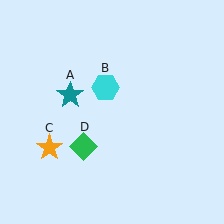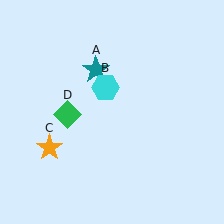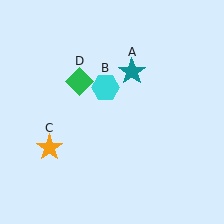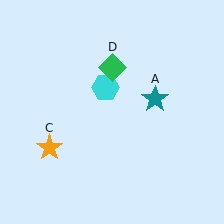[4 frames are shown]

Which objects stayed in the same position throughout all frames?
Cyan hexagon (object B) and orange star (object C) remained stationary.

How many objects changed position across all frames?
2 objects changed position: teal star (object A), green diamond (object D).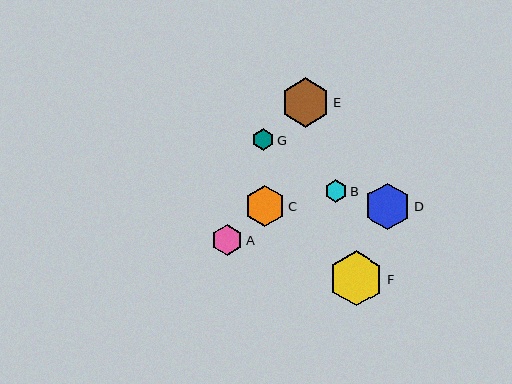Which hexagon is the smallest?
Hexagon G is the smallest with a size of approximately 21 pixels.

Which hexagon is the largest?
Hexagon F is the largest with a size of approximately 55 pixels.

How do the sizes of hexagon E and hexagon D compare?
Hexagon E and hexagon D are approximately the same size.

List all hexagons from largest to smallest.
From largest to smallest: F, E, D, C, A, B, G.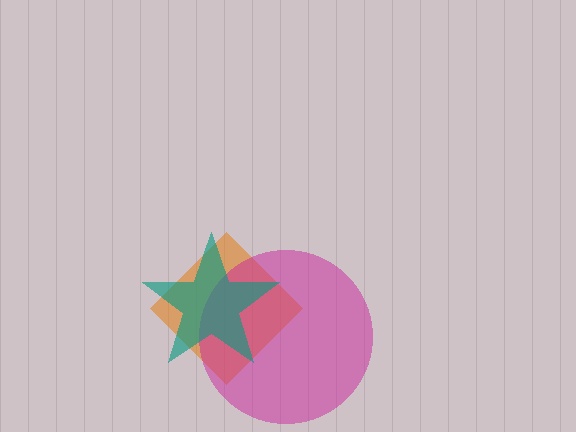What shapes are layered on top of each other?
The layered shapes are: an orange diamond, a magenta circle, a teal star.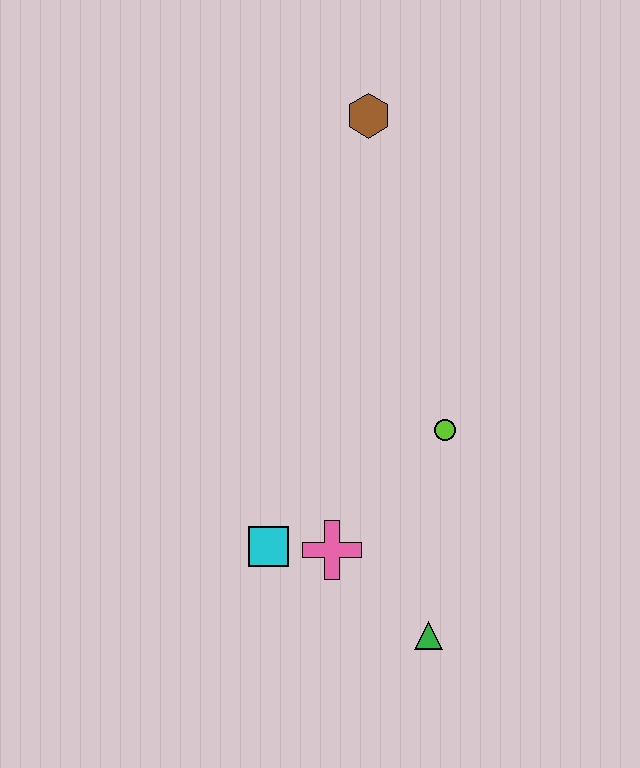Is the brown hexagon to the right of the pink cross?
Yes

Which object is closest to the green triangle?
The pink cross is closest to the green triangle.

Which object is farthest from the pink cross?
The brown hexagon is farthest from the pink cross.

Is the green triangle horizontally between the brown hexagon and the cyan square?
No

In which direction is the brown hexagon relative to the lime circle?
The brown hexagon is above the lime circle.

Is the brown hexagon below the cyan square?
No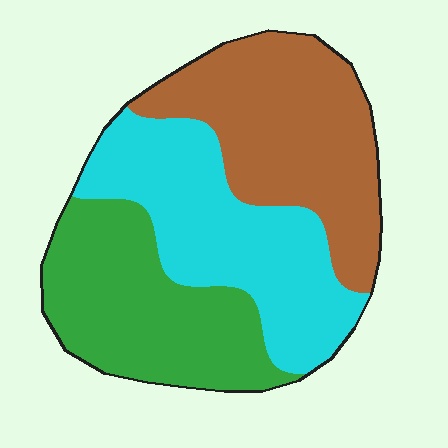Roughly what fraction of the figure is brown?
Brown takes up between a third and a half of the figure.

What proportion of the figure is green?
Green covers 31% of the figure.